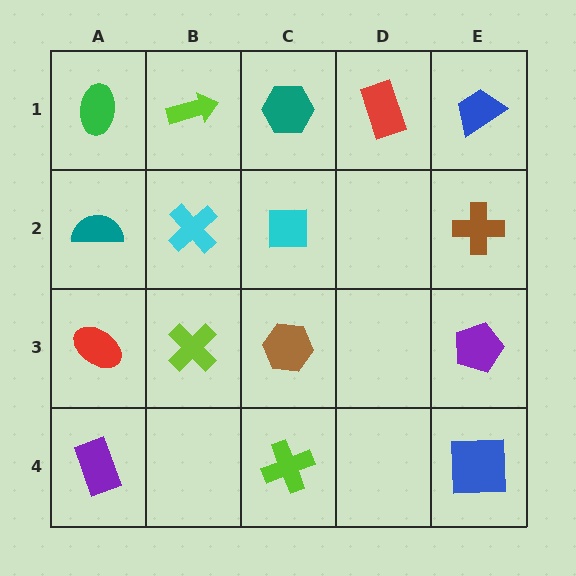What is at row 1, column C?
A teal hexagon.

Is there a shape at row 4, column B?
No, that cell is empty.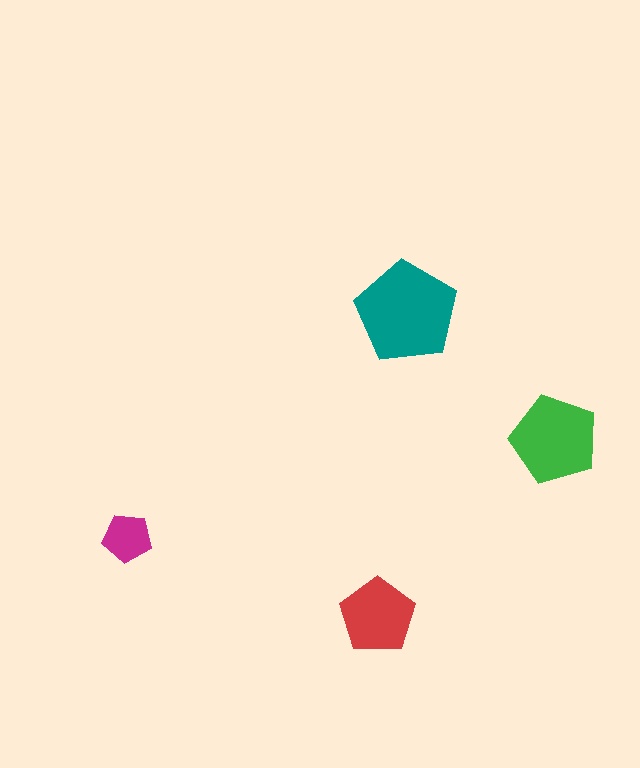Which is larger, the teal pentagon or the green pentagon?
The teal one.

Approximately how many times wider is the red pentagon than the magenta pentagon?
About 1.5 times wider.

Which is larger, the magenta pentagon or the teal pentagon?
The teal one.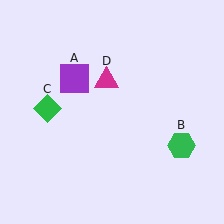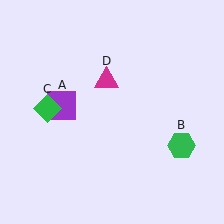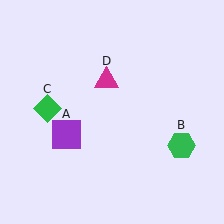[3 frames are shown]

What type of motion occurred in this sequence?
The purple square (object A) rotated counterclockwise around the center of the scene.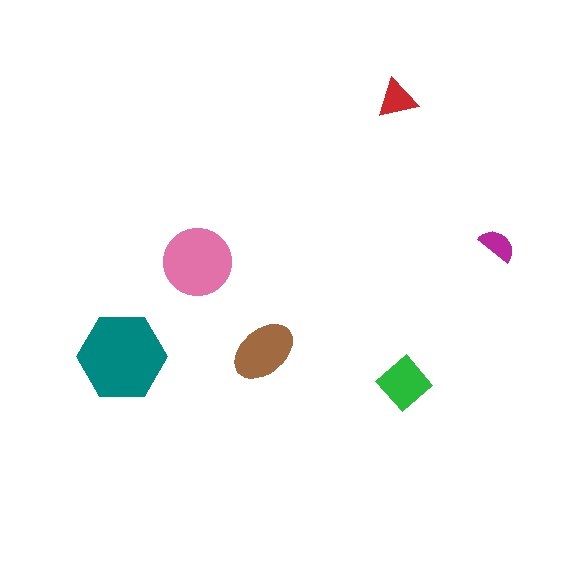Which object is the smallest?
The magenta semicircle.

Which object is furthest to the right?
The magenta semicircle is rightmost.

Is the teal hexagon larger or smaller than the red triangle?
Larger.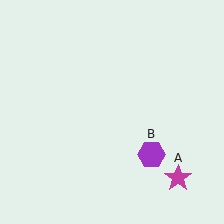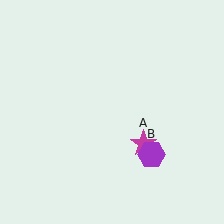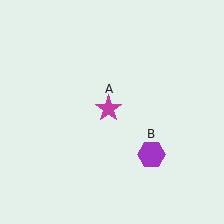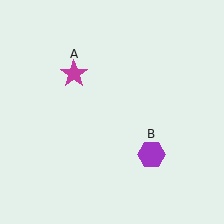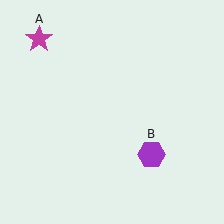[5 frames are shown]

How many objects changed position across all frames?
1 object changed position: magenta star (object A).